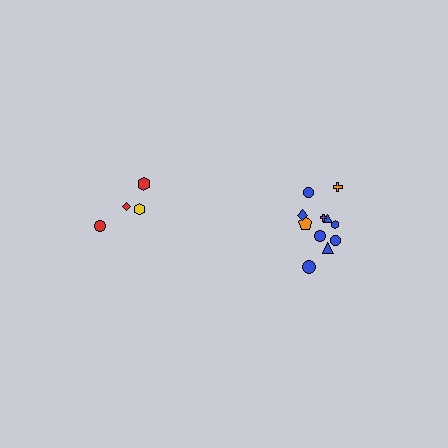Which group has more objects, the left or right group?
The right group.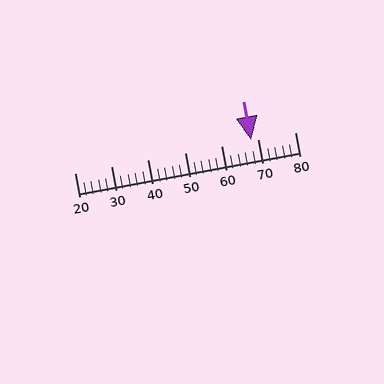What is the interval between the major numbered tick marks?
The major tick marks are spaced 10 units apart.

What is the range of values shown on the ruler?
The ruler shows values from 20 to 80.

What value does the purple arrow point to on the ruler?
The purple arrow points to approximately 68.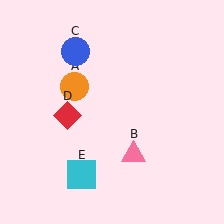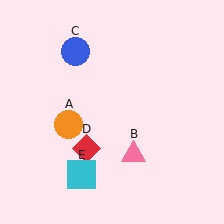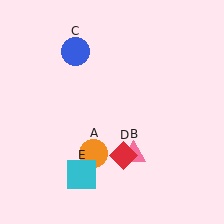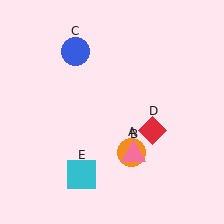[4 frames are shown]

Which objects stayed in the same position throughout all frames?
Pink triangle (object B) and blue circle (object C) and cyan square (object E) remained stationary.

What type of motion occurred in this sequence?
The orange circle (object A), red diamond (object D) rotated counterclockwise around the center of the scene.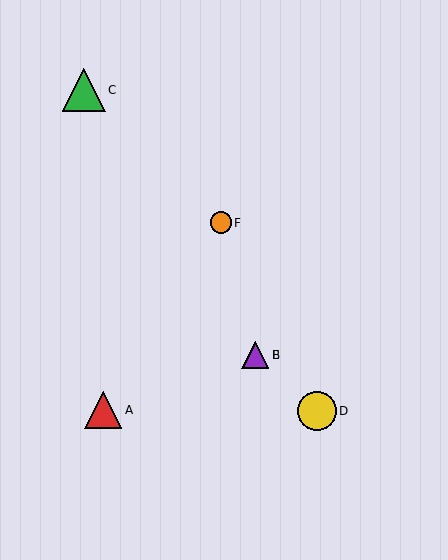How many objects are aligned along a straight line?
3 objects (B, D, E) are aligned along a straight line.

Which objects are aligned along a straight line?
Objects B, D, E are aligned along a straight line.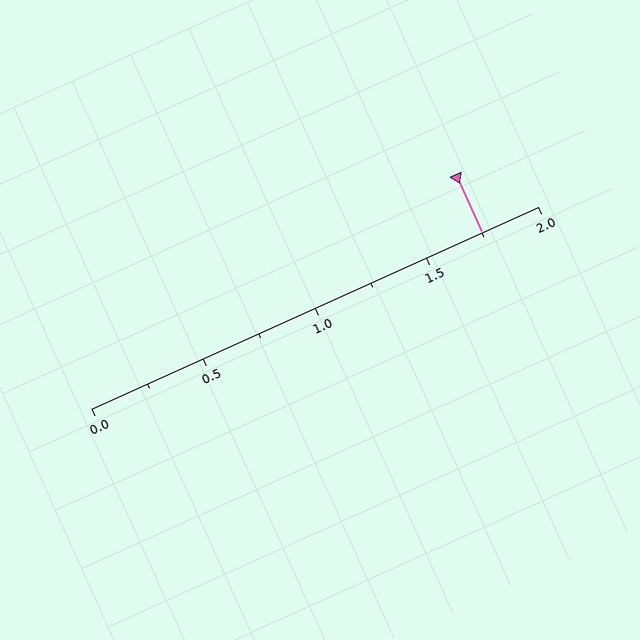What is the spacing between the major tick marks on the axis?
The major ticks are spaced 0.5 apart.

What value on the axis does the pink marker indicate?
The marker indicates approximately 1.75.